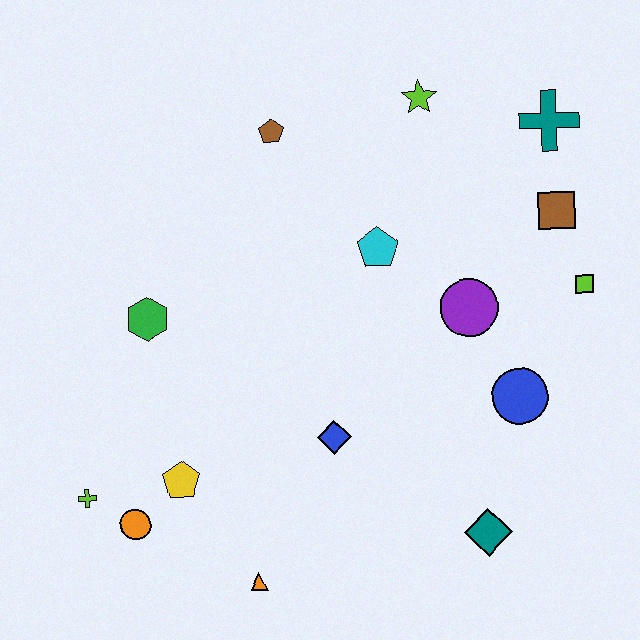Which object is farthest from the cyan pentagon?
The lime cross is farthest from the cyan pentagon.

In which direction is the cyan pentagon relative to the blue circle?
The cyan pentagon is above the blue circle.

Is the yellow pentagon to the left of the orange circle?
No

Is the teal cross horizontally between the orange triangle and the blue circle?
No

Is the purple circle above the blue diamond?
Yes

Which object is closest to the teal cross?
The brown square is closest to the teal cross.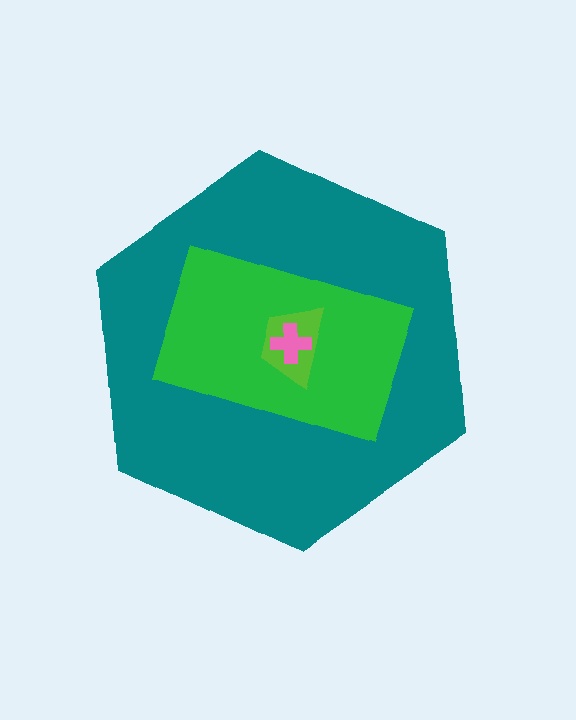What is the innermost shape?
The pink cross.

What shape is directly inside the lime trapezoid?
The pink cross.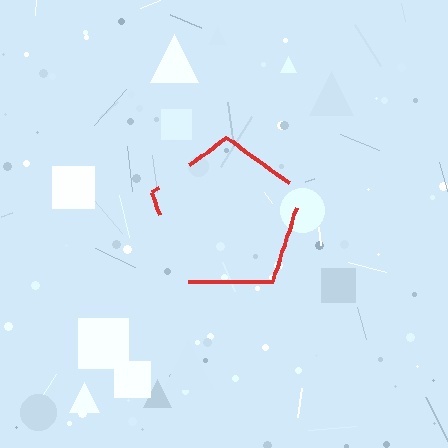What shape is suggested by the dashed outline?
The dashed outline suggests a pentagon.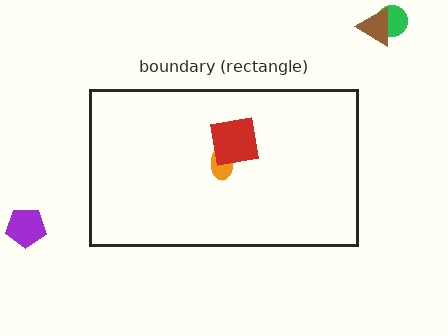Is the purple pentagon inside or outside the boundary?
Outside.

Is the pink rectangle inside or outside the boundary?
Inside.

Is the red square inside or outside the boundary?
Inside.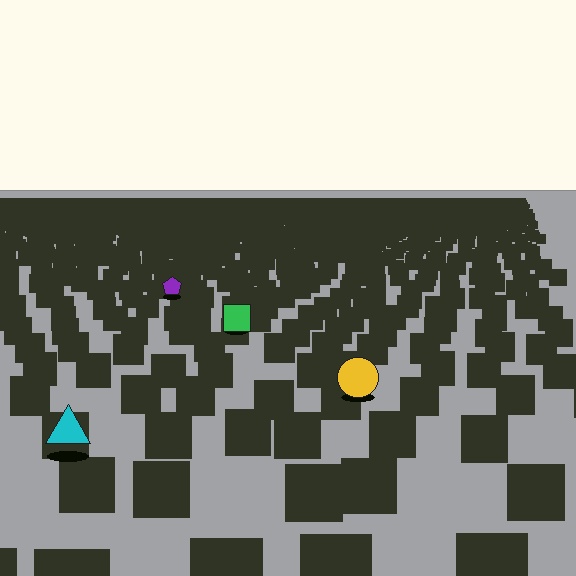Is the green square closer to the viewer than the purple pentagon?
Yes. The green square is closer — you can tell from the texture gradient: the ground texture is coarser near it.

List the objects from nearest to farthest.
From nearest to farthest: the cyan triangle, the yellow circle, the green square, the purple pentagon.